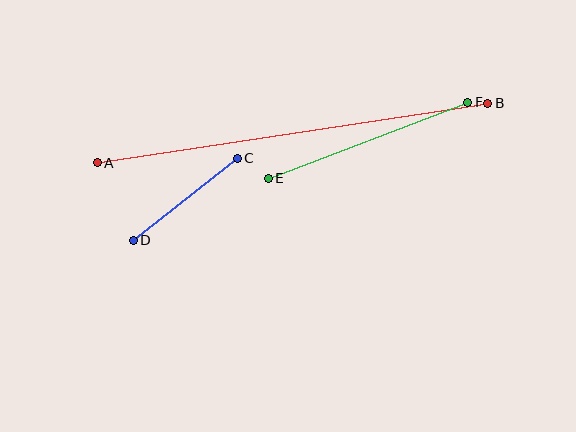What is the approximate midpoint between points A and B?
The midpoint is at approximately (293, 133) pixels.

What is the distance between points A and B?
The distance is approximately 395 pixels.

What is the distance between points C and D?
The distance is approximately 132 pixels.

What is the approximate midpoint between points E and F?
The midpoint is at approximately (368, 140) pixels.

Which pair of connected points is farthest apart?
Points A and B are farthest apart.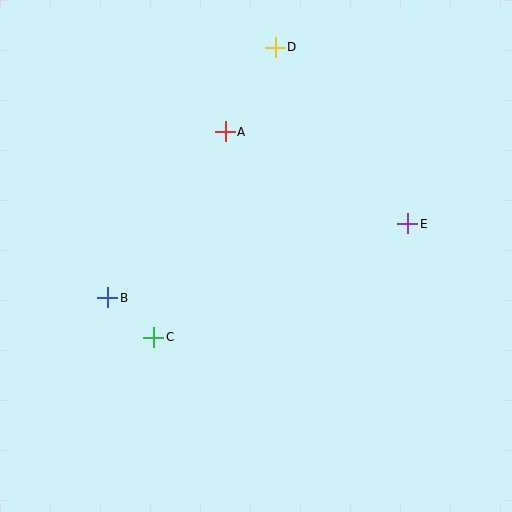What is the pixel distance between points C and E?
The distance between C and E is 278 pixels.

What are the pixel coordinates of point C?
Point C is at (154, 337).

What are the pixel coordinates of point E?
Point E is at (408, 224).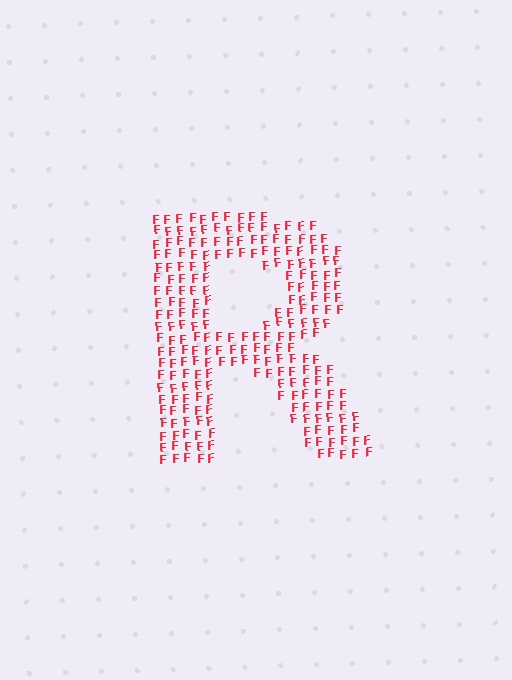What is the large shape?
The large shape is the letter R.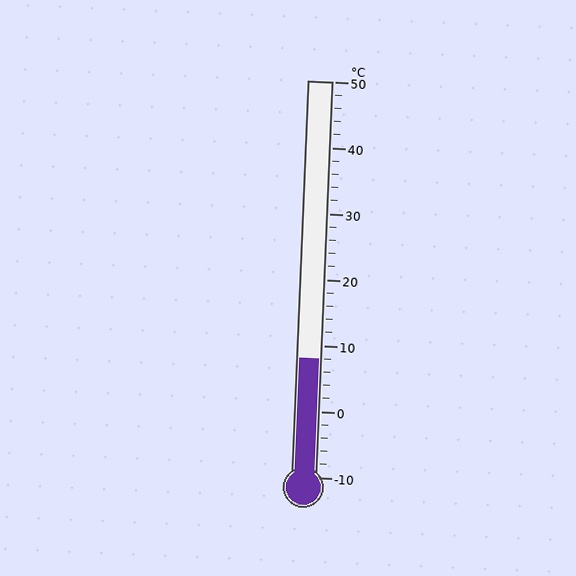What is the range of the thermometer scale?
The thermometer scale ranges from -10°C to 50°C.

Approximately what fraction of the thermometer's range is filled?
The thermometer is filled to approximately 30% of its range.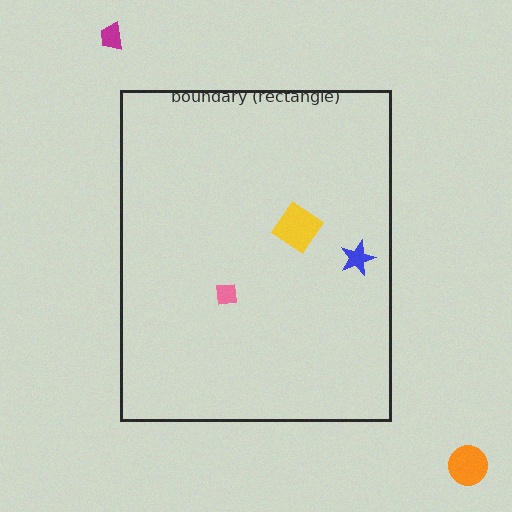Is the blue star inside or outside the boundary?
Inside.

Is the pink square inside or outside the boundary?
Inside.